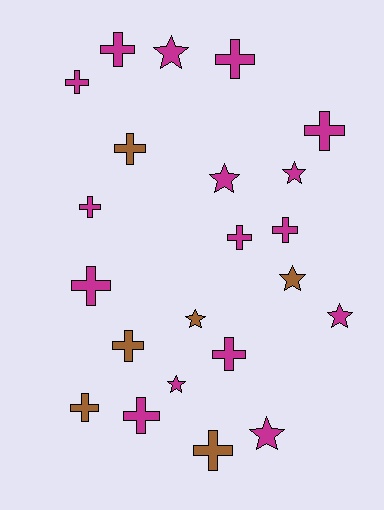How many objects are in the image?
There are 22 objects.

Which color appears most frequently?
Magenta, with 16 objects.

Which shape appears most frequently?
Cross, with 14 objects.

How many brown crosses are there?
There are 4 brown crosses.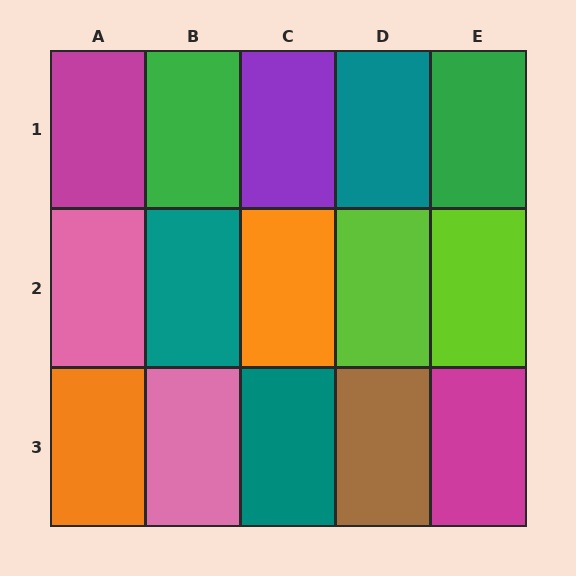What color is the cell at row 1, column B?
Green.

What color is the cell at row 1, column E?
Green.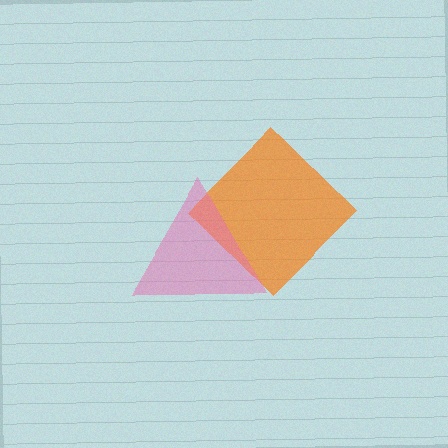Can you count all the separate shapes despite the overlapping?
Yes, there are 2 separate shapes.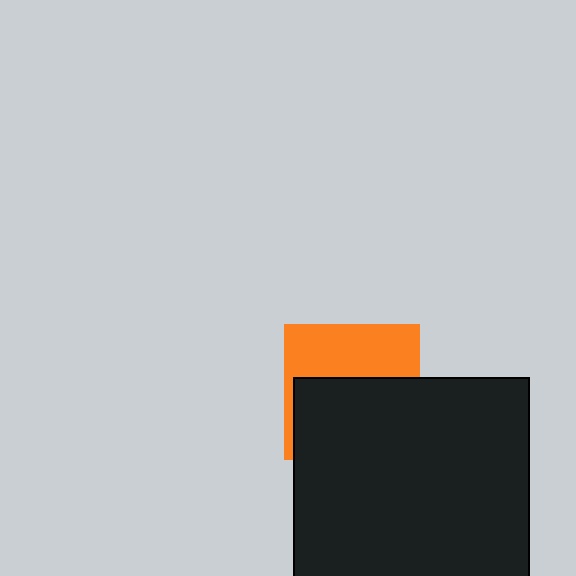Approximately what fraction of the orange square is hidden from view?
Roughly 56% of the orange square is hidden behind the black rectangle.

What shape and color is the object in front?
The object in front is a black rectangle.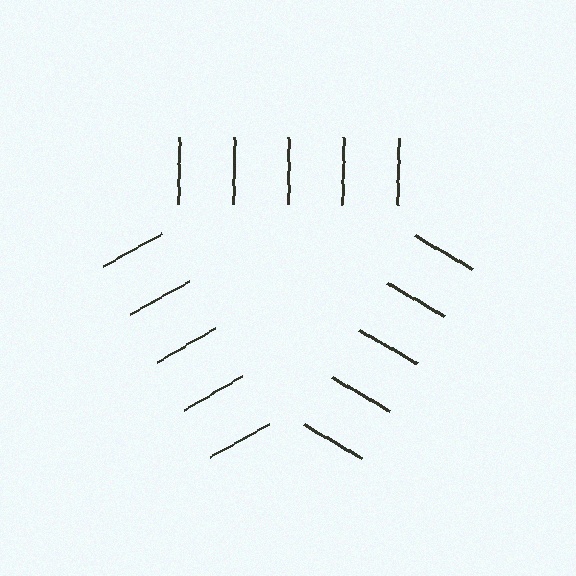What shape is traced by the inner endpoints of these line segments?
An illusory triangle — the line segments terminate on its edges but no continuous stroke is drawn.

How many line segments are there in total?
15 — 5 along each of the 3 edges.